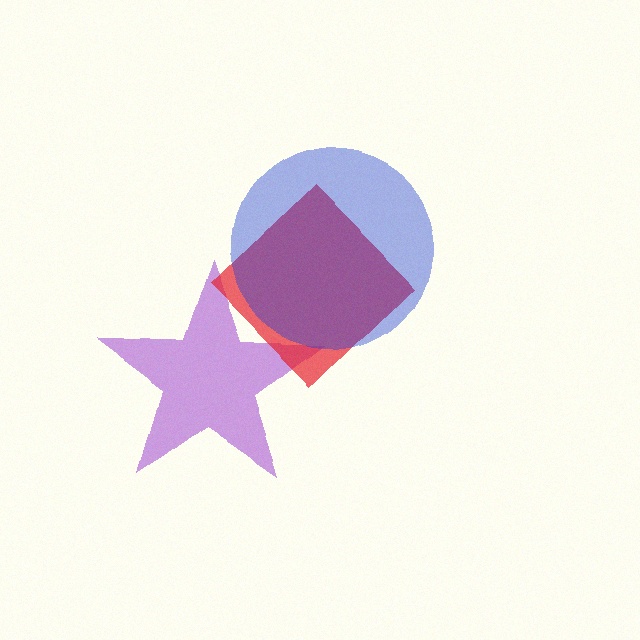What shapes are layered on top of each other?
The layered shapes are: a purple star, a red diamond, a blue circle.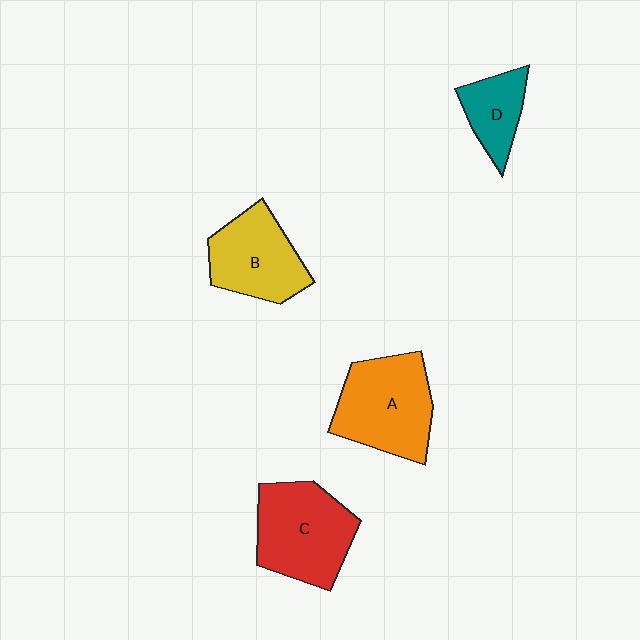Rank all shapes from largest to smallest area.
From largest to smallest: A (orange), C (red), B (yellow), D (teal).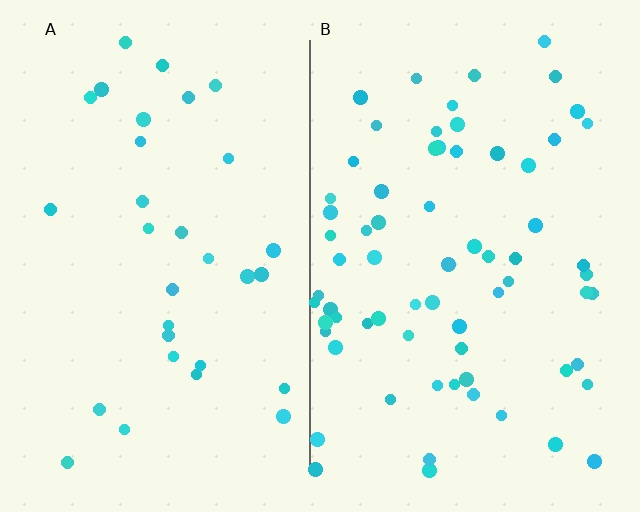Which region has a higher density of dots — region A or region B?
B (the right).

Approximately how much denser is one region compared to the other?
Approximately 2.2× — region B over region A.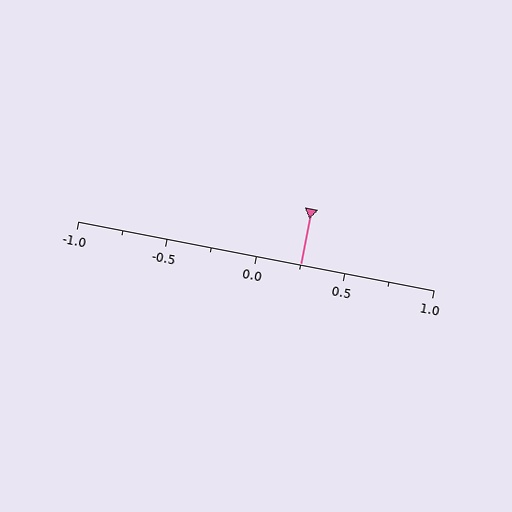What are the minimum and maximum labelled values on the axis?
The axis runs from -1.0 to 1.0.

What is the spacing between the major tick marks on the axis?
The major ticks are spaced 0.5 apart.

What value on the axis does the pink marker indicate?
The marker indicates approximately 0.25.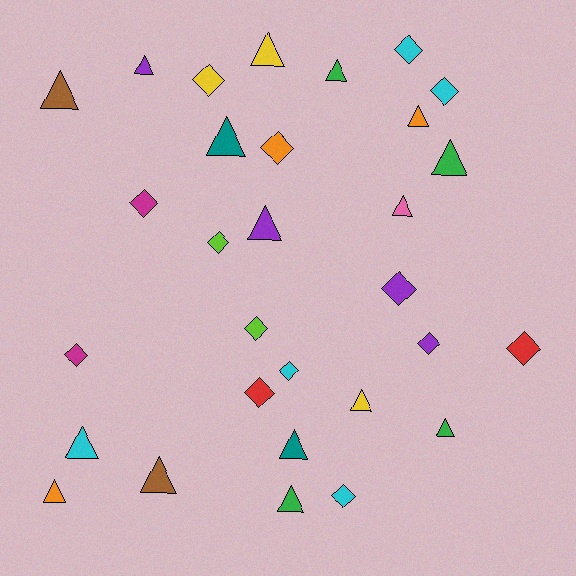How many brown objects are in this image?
There are 2 brown objects.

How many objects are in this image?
There are 30 objects.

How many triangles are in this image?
There are 16 triangles.